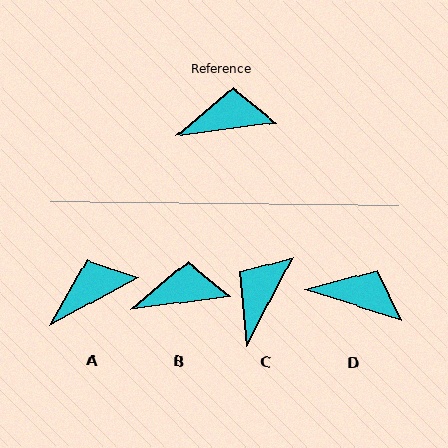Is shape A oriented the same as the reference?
No, it is off by about 20 degrees.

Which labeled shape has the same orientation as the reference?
B.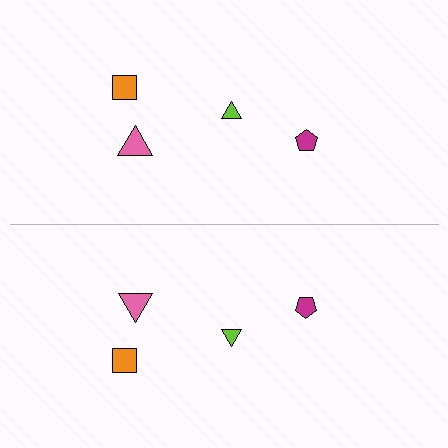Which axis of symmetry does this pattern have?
The pattern has a horizontal axis of symmetry running through the center of the image.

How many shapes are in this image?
There are 8 shapes in this image.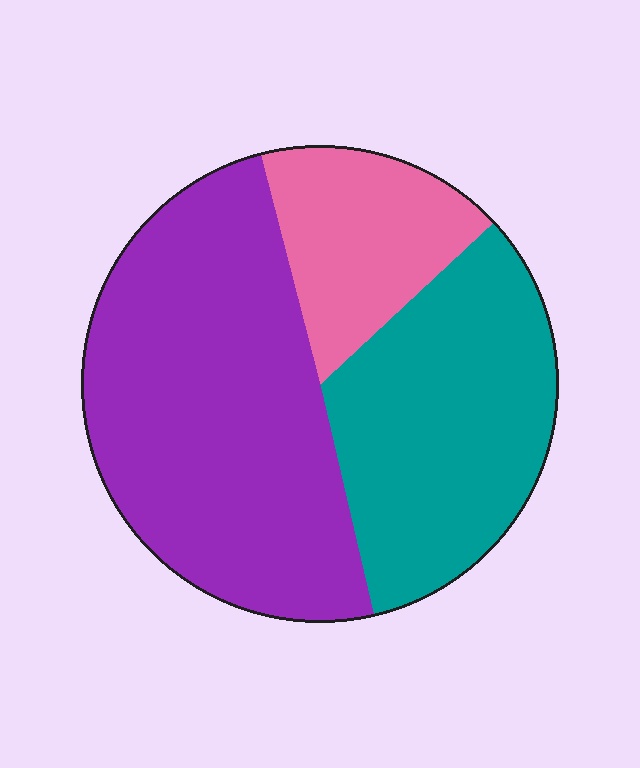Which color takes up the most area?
Purple, at roughly 50%.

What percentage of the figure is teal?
Teal takes up about one third (1/3) of the figure.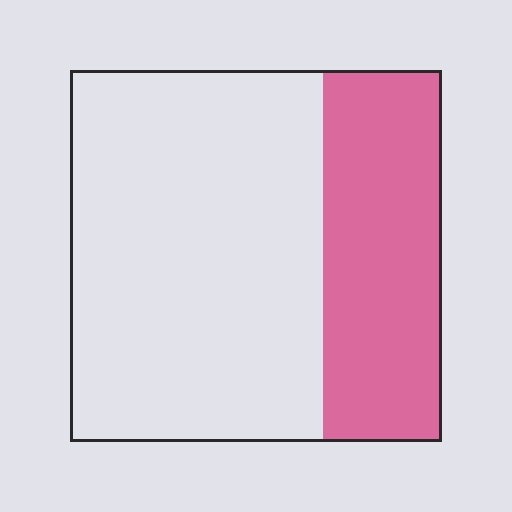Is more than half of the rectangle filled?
No.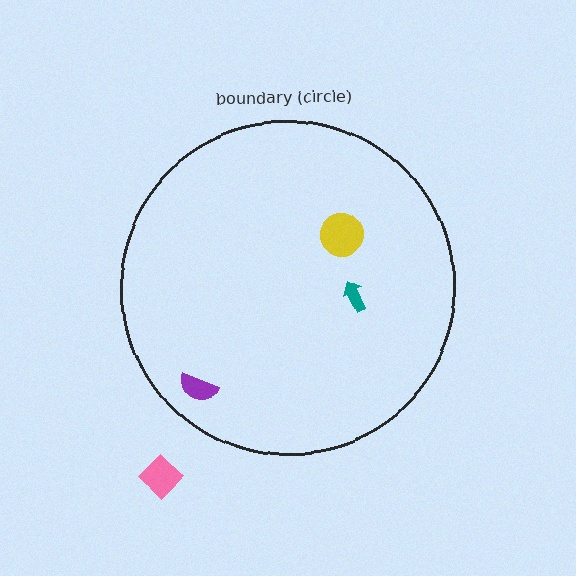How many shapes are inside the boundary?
3 inside, 1 outside.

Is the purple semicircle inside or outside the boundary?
Inside.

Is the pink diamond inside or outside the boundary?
Outside.